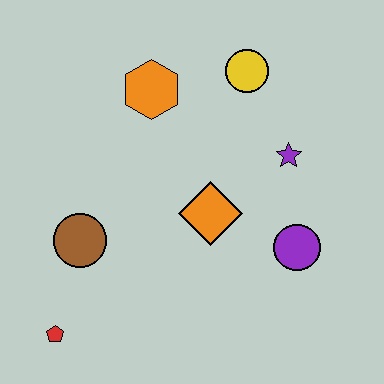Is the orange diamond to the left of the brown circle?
No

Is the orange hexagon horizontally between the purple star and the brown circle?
Yes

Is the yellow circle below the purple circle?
No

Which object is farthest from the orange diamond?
The red pentagon is farthest from the orange diamond.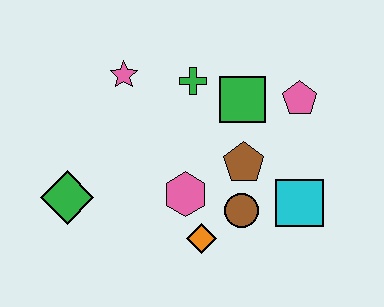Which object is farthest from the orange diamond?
The pink star is farthest from the orange diamond.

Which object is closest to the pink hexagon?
The orange diamond is closest to the pink hexagon.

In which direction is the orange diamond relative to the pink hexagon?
The orange diamond is below the pink hexagon.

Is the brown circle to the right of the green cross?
Yes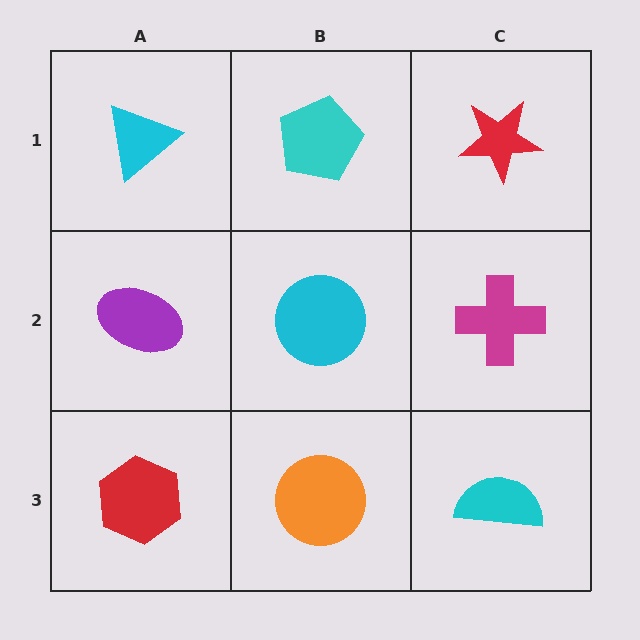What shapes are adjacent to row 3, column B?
A cyan circle (row 2, column B), a red hexagon (row 3, column A), a cyan semicircle (row 3, column C).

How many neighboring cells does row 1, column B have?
3.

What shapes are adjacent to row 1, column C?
A magenta cross (row 2, column C), a cyan pentagon (row 1, column B).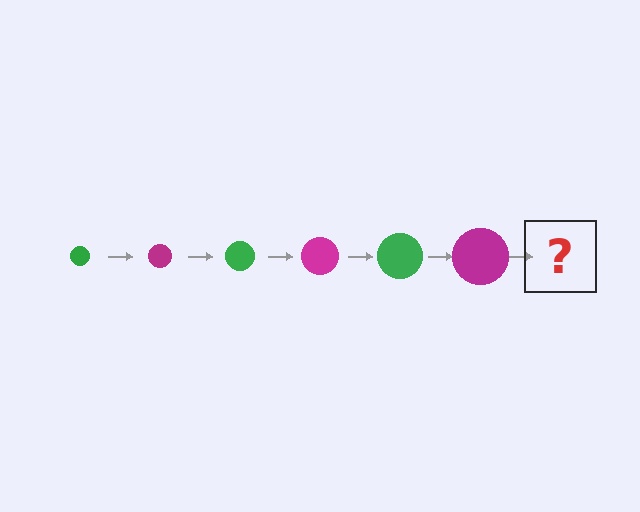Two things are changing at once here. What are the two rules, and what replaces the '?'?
The two rules are that the circle grows larger each step and the color cycles through green and magenta. The '?' should be a green circle, larger than the previous one.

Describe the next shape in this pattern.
It should be a green circle, larger than the previous one.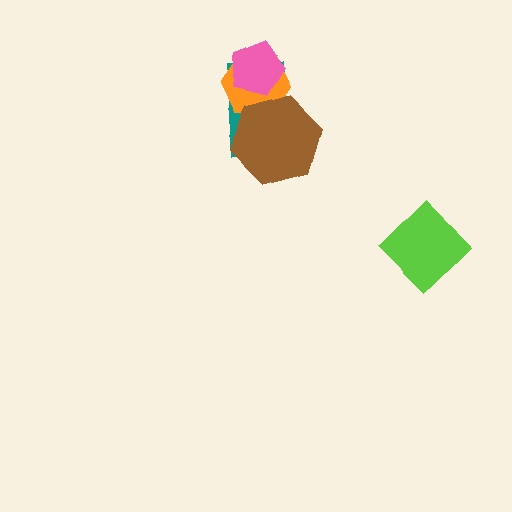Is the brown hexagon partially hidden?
No, no other shape covers it.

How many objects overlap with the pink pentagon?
2 objects overlap with the pink pentagon.